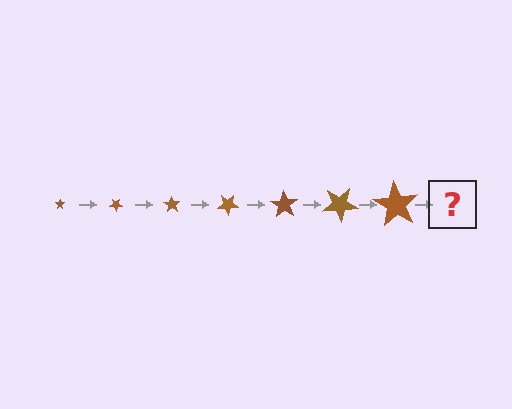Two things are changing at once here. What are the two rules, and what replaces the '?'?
The two rules are that the star grows larger each step and it rotates 35 degrees each step. The '?' should be a star, larger than the previous one and rotated 245 degrees from the start.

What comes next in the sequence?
The next element should be a star, larger than the previous one and rotated 245 degrees from the start.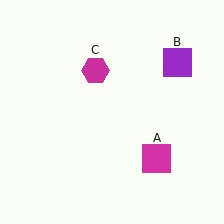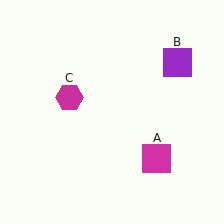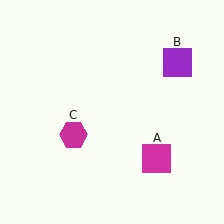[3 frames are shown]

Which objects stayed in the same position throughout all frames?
Magenta square (object A) and purple square (object B) remained stationary.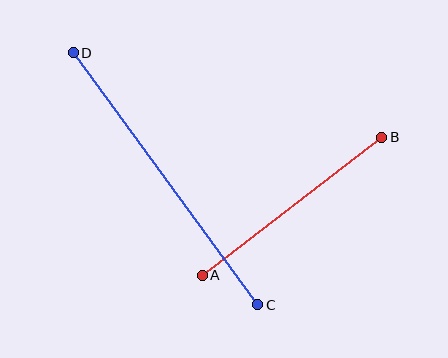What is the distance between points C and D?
The distance is approximately 312 pixels.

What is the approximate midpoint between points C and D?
The midpoint is at approximately (165, 179) pixels.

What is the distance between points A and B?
The distance is approximately 226 pixels.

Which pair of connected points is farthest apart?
Points C and D are farthest apart.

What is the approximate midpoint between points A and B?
The midpoint is at approximately (292, 206) pixels.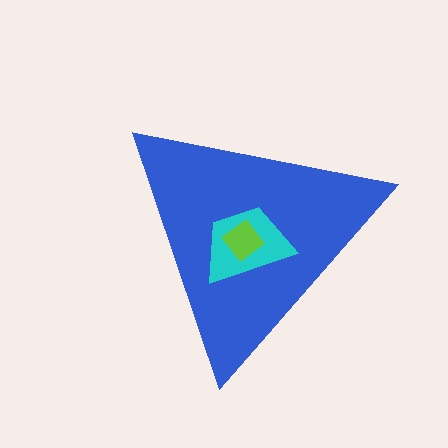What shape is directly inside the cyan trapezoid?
The lime diamond.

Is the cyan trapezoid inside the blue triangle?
Yes.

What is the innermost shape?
The lime diamond.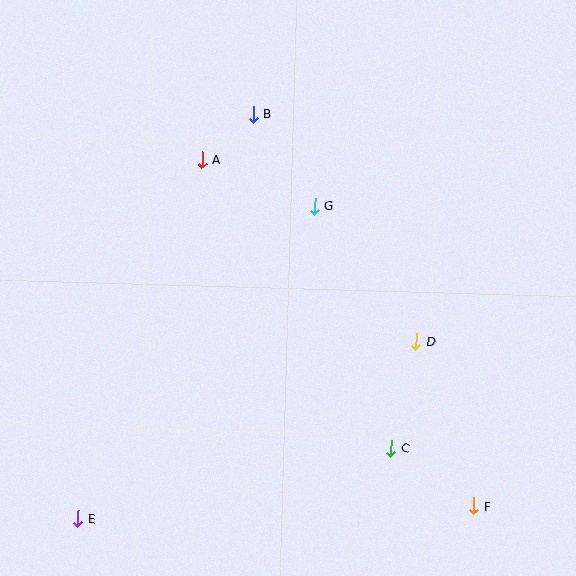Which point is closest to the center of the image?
Point G at (315, 206) is closest to the center.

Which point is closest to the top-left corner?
Point A is closest to the top-left corner.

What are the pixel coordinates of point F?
Point F is at (473, 506).